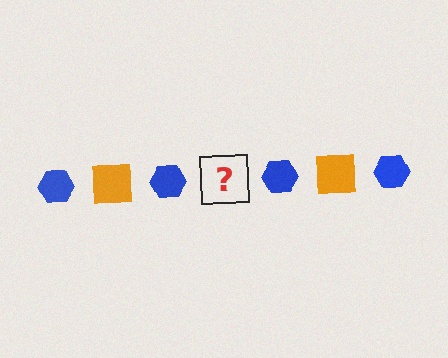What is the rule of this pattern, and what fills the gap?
The rule is that the pattern alternates between blue hexagon and orange square. The gap should be filled with an orange square.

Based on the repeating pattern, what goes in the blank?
The blank should be an orange square.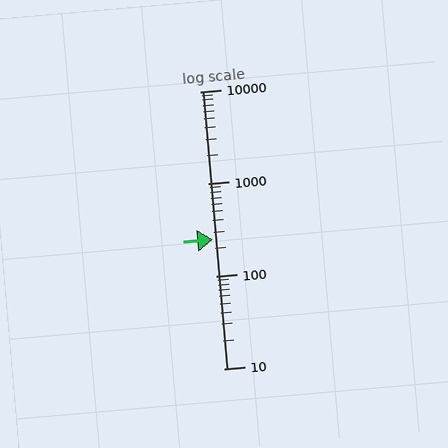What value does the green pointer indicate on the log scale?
The pointer indicates approximately 250.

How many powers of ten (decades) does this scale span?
The scale spans 3 decades, from 10 to 10000.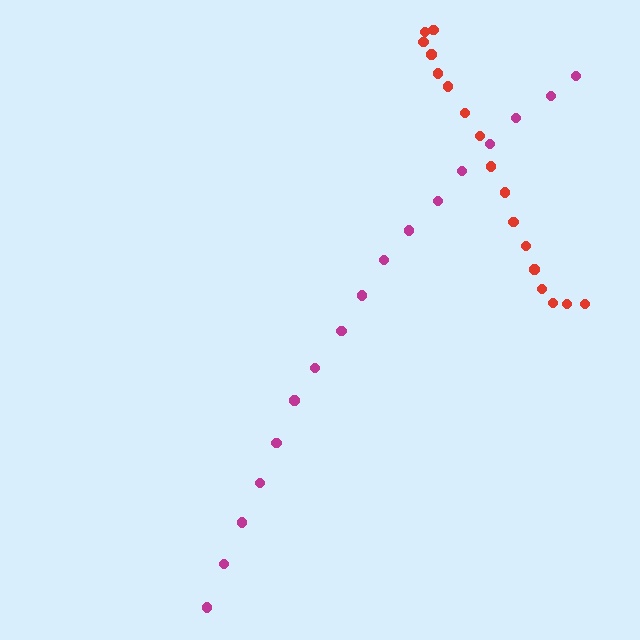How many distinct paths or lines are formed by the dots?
There are 2 distinct paths.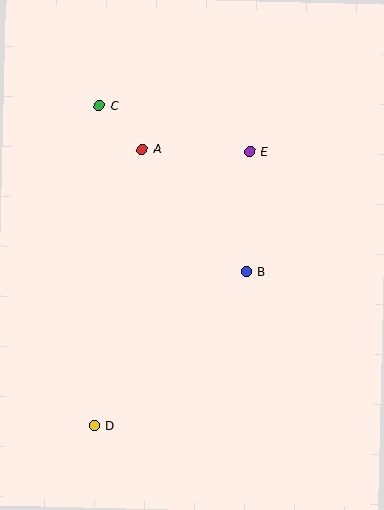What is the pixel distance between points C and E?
The distance between C and E is 157 pixels.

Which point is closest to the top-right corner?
Point E is closest to the top-right corner.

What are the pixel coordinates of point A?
Point A is at (142, 149).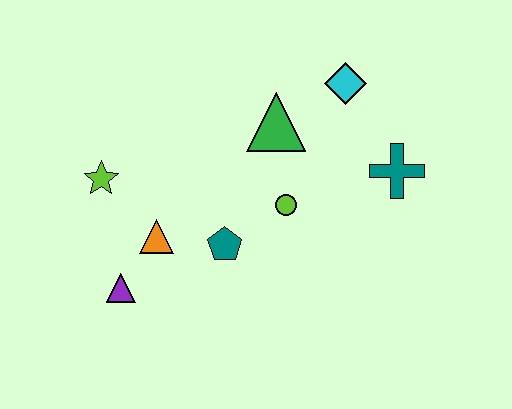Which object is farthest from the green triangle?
The purple triangle is farthest from the green triangle.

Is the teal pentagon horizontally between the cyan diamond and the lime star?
Yes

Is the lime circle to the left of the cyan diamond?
Yes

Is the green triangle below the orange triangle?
No